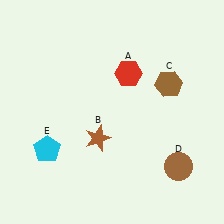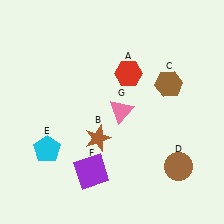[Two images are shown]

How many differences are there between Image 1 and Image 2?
There are 2 differences between the two images.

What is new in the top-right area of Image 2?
A pink triangle (G) was added in the top-right area of Image 2.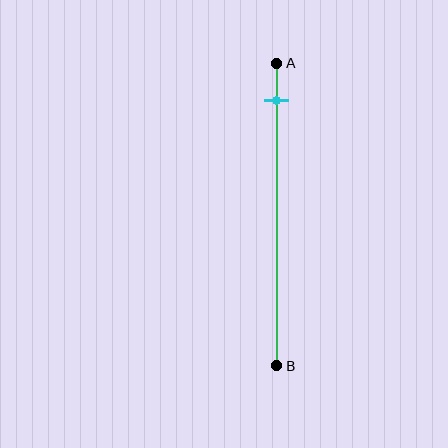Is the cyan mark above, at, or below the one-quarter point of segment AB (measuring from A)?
The cyan mark is above the one-quarter point of segment AB.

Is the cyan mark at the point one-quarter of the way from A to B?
No, the mark is at about 10% from A, not at the 25% one-quarter point.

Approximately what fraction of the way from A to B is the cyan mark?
The cyan mark is approximately 10% of the way from A to B.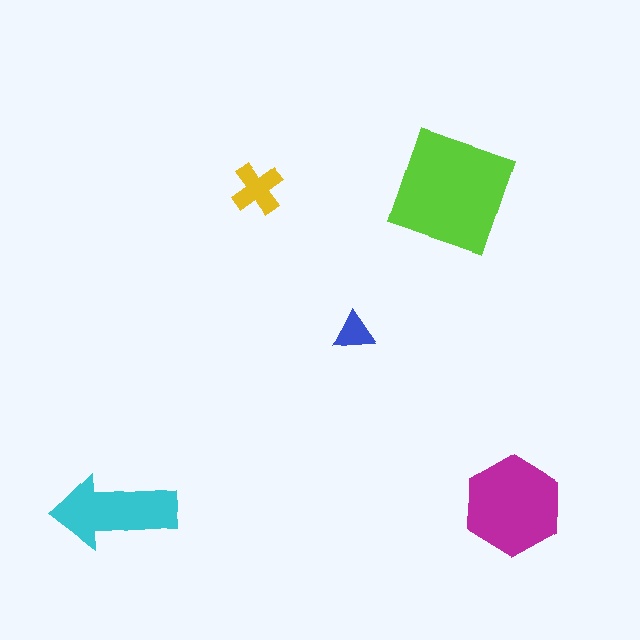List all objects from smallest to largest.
The blue triangle, the yellow cross, the cyan arrow, the magenta hexagon, the lime square.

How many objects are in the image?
There are 5 objects in the image.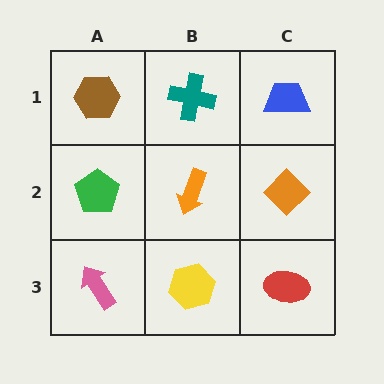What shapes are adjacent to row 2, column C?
A blue trapezoid (row 1, column C), a red ellipse (row 3, column C), an orange arrow (row 2, column B).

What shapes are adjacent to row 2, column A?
A brown hexagon (row 1, column A), a pink arrow (row 3, column A), an orange arrow (row 2, column B).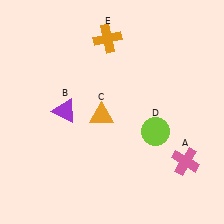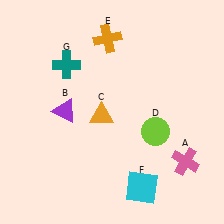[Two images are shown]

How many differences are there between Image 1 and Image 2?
There are 2 differences between the two images.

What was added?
A cyan square (F), a teal cross (G) were added in Image 2.